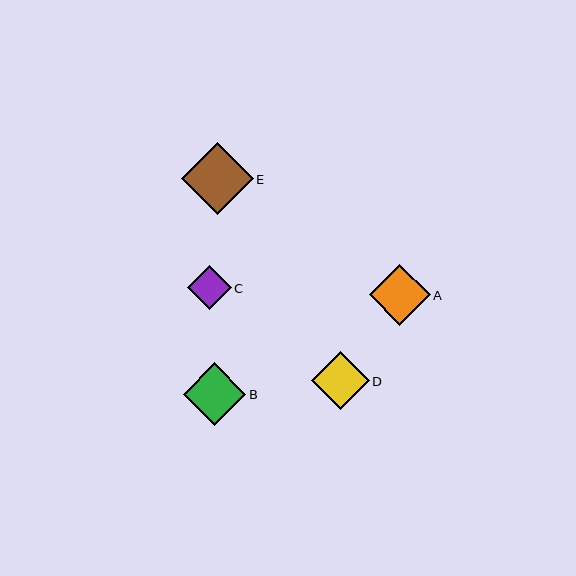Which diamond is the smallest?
Diamond C is the smallest with a size of approximately 44 pixels.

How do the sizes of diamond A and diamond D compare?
Diamond A and diamond D are approximately the same size.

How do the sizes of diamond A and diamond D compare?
Diamond A and diamond D are approximately the same size.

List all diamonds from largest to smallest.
From largest to smallest: E, B, A, D, C.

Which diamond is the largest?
Diamond E is the largest with a size of approximately 72 pixels.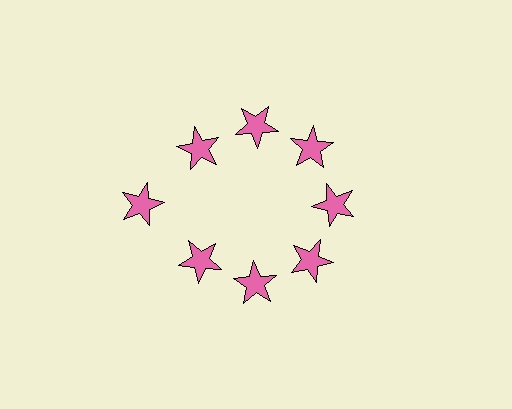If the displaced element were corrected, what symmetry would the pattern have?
It would have 8-fold rotational symmetry — the pattern would map onto itself every 45 degrees.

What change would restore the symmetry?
The symmetry would be restored by moving it inward, back onto the ring so that all 8 stars sit at equal angles and equal distance from the center.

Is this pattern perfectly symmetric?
No. The 8 pink stars are arranged in a ring, but one element near the 9 o'clock position is pushed outward from the center, breaking the 8-fold rotational symmetry.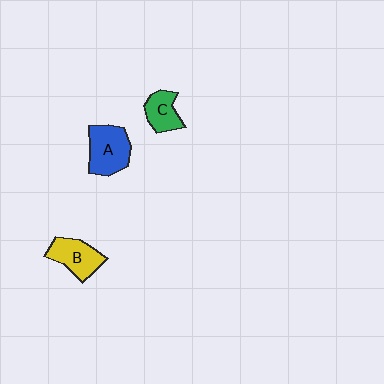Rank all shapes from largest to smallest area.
From largest to smallest: A (blue), B (yellow), C (green).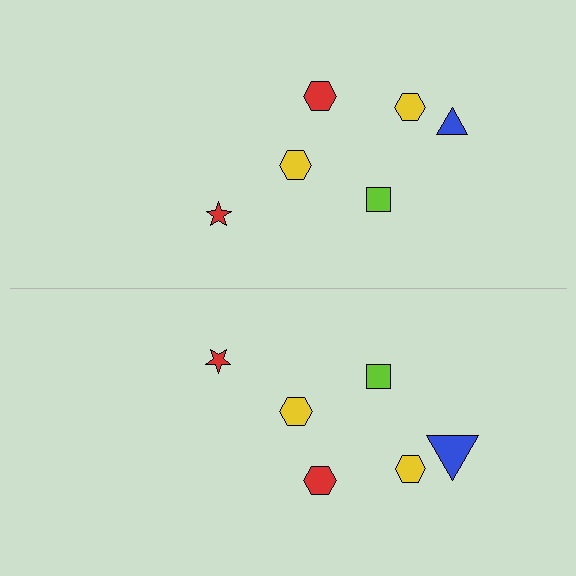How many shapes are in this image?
There are 12 shapes in this image.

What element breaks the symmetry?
The blue triangle on the bottom side has a different size than its mirror counterpart.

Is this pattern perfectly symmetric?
No, the pattern is not perfectly symmetric. The blue triangle on the bottom side has a different size than its mirror counterpart.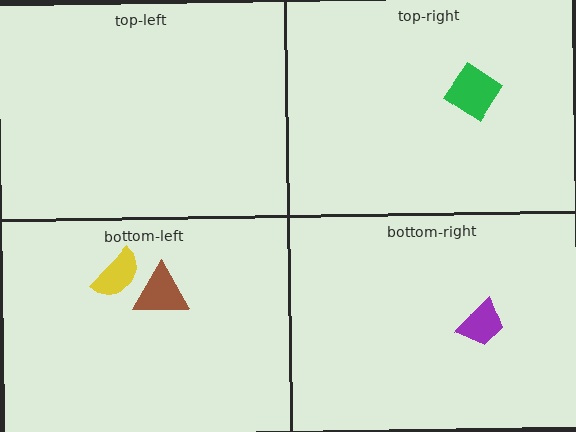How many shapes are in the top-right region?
1.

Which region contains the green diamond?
The top-right region.